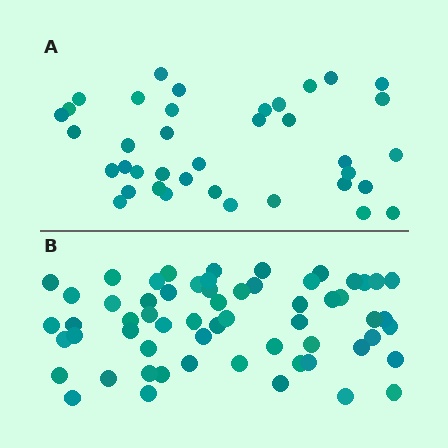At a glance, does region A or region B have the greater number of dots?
Region B (the bottom region) has more dots.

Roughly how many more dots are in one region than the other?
Region B has approximately 20 more dots than region A.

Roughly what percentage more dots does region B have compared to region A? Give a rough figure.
About 60% more.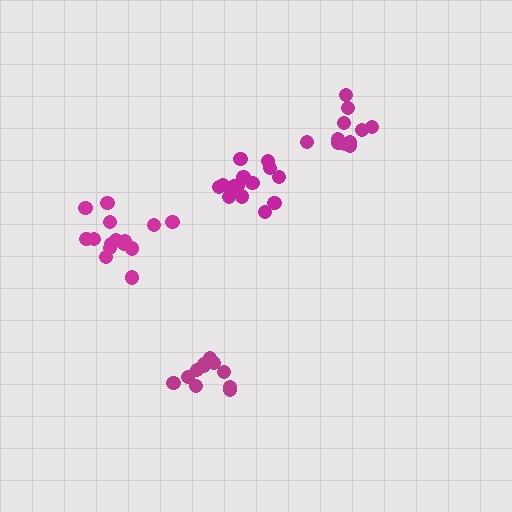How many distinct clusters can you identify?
There are 4 distinct clusters.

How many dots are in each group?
Group 1: 15 dots, Group 2: 15 dots, Group 3: 11 dots, Group 4: 12 dots (53 total).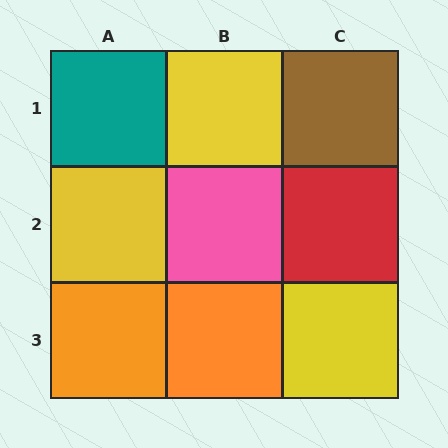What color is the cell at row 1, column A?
Teal.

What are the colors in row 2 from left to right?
Yellow, pink, red.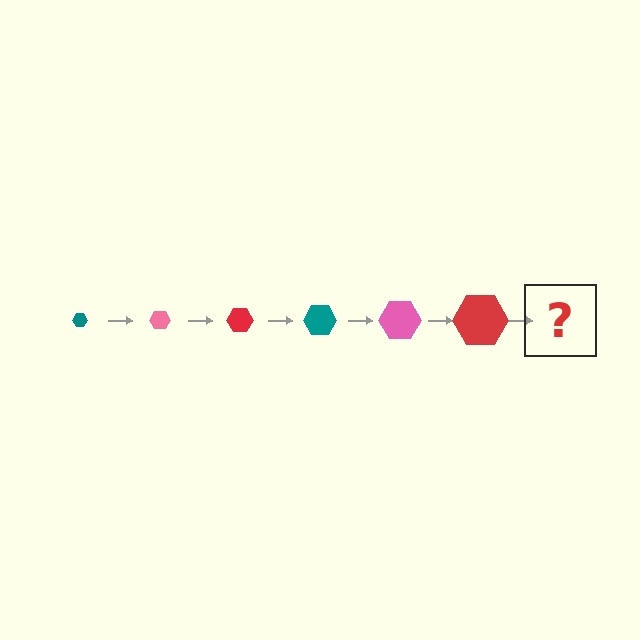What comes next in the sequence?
The next element should be a teal hexagon, larger than the previous one.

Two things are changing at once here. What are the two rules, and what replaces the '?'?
The two rules are that the hexagon grows larger each step and the color cycles through teal, pink, and red. The '?' should be a teal hexagon, larger than the previous one.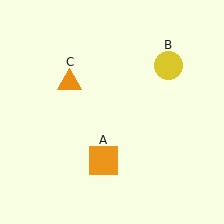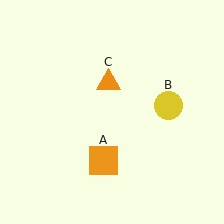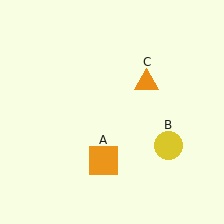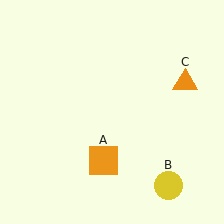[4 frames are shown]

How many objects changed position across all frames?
2 objects changed position: yellow circle (object B), orange triangle (object C).